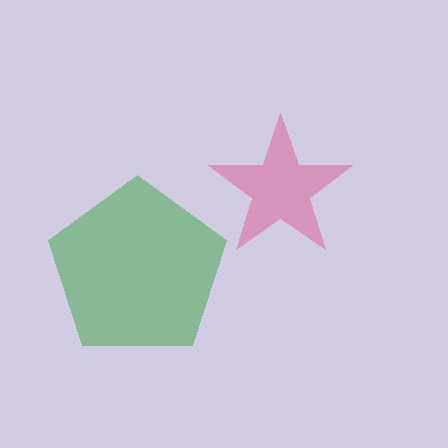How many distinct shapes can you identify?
There are 2 distinct shapes: a green pentagon, a pink star.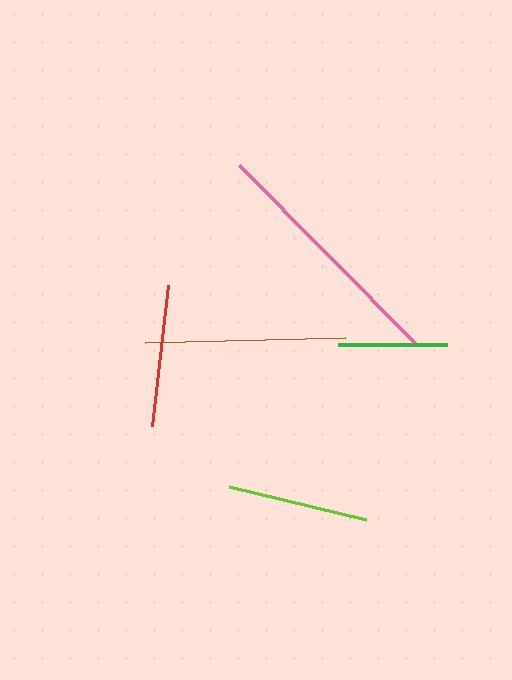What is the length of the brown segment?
The brown segment is approximately 200 pixels long.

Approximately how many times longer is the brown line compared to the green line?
The brown line is approximately 1.8 times the length of the green line.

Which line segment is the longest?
The pink line is the longest at approximately 251 pixels.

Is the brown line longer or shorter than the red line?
The brown line is longer than the red line.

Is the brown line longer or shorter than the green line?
The brown line is longer than the green line.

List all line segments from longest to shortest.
From longest to shortest: pink, brown, red, lime, green.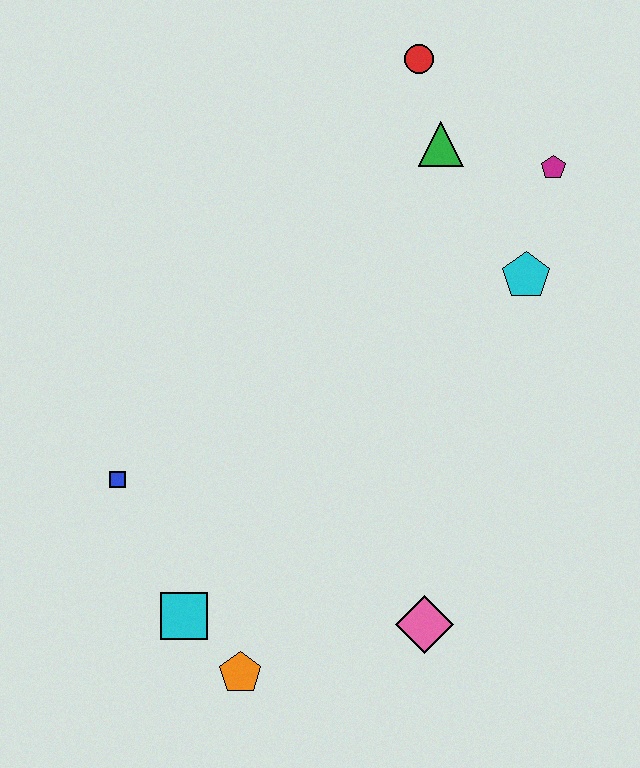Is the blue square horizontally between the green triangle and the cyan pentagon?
No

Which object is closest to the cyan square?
The orange pentagon is closest to the cyan square.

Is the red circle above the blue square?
Yes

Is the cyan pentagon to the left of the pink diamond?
No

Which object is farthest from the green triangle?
The orange pentagon is farthest from the green triangle.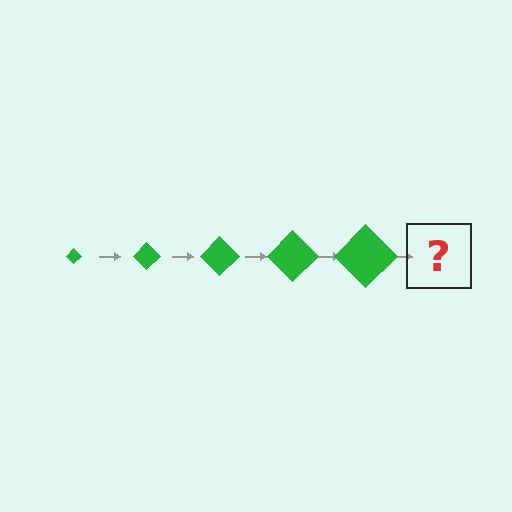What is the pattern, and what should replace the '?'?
The pattern is that the diamond gets progressively larger each step. The '?' should be a green diamond, larger than the previous one.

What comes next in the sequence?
The next element should be a green diamond, larger than the previous one.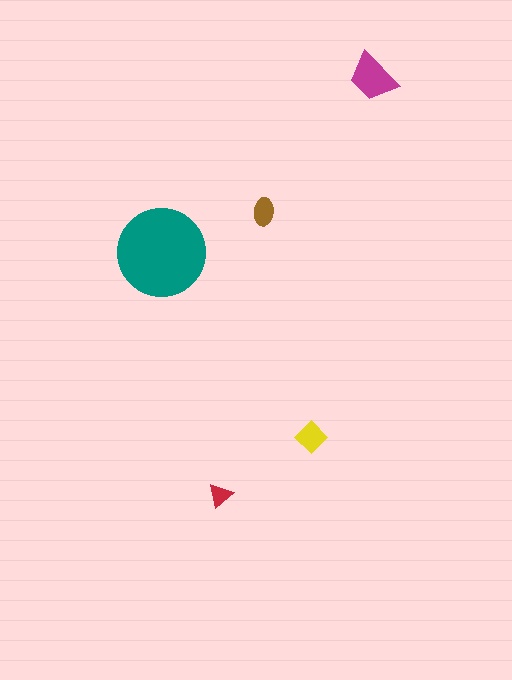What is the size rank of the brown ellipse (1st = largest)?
4th.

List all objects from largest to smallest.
The teal circle, the magenta trapezoid, the yellow diamond, the brown ellipse, the red triangle.